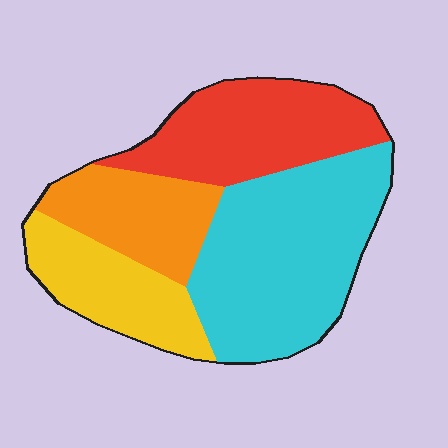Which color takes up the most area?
Cyan, at roughly 40%.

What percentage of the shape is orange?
Orange covers around 15% of the shape.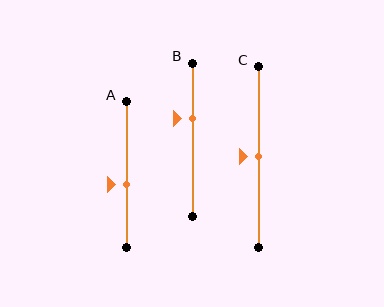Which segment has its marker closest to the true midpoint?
Segment C has its marker closest to the true midpoint.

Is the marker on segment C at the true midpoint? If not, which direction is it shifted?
Yes, the marker on segment C is at the true midpoint.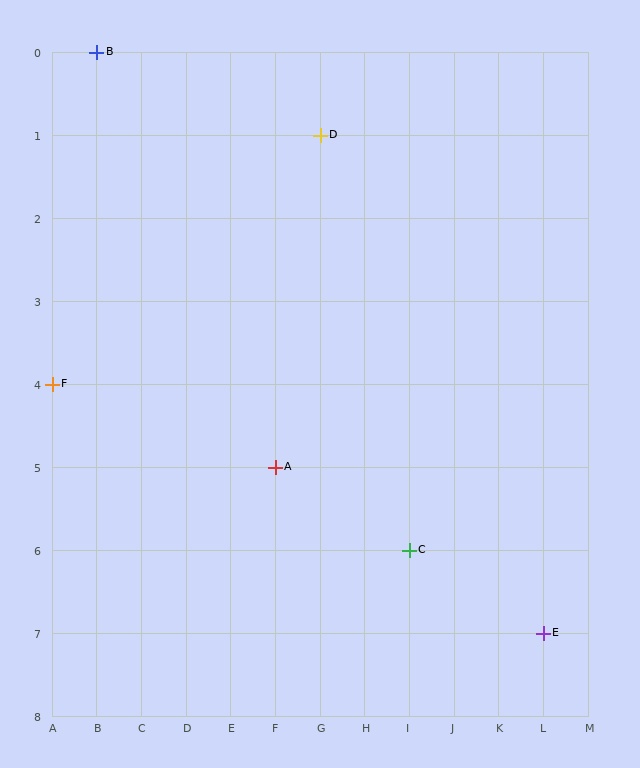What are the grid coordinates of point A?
Point A is at grid coordinates (F, 5).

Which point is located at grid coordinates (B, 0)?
Point B is at (B, 0).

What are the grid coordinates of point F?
Point F is at grid coordinates (A, 4).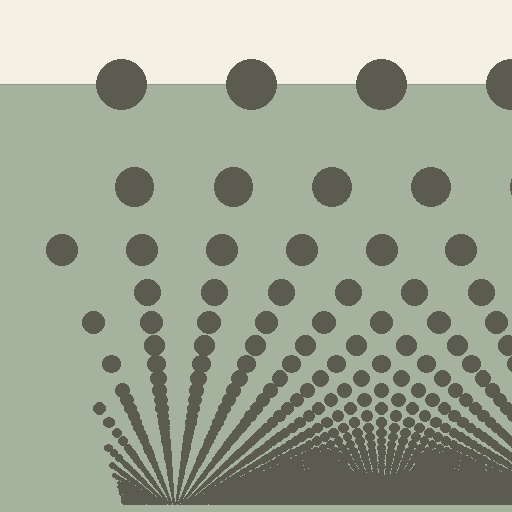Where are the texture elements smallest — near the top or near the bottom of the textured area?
Near the bottom.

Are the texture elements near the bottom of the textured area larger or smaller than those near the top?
Smaller. The gradient is inverted — elements near the bottom are smaller and denser.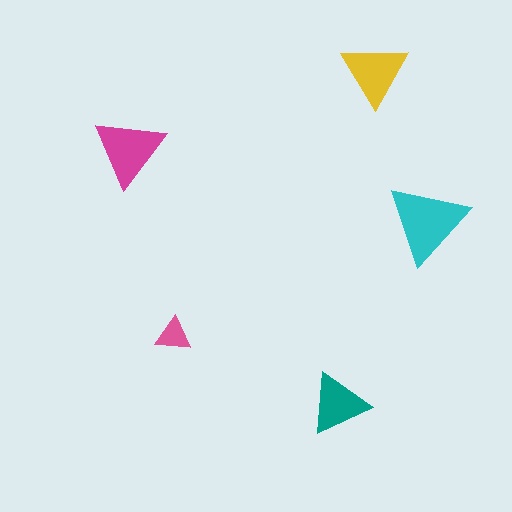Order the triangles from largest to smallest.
the cyan one, the magenta one, the yellow one, the teal one, the pink one.